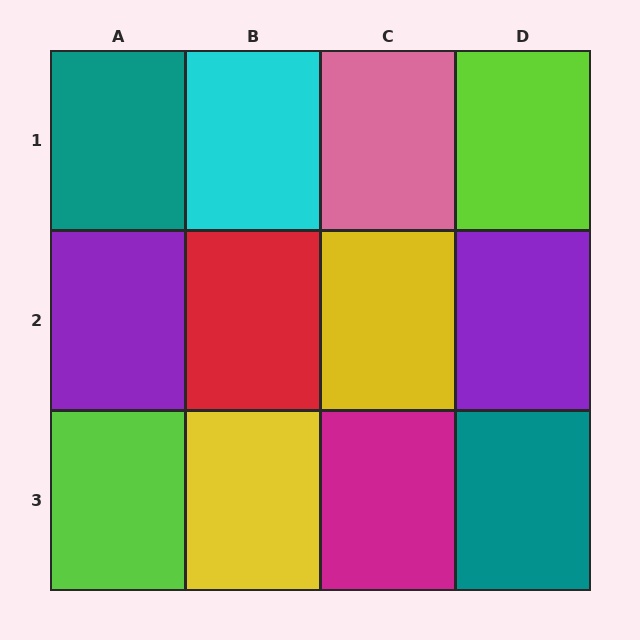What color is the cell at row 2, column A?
Purple.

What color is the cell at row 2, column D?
Purple.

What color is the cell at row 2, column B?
Red.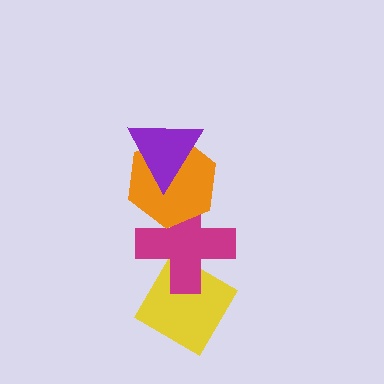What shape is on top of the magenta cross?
The orange hexagon is on top of the magenta cross.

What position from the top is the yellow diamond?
The yellow diamond is 4th from the top.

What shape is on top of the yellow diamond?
The magenta cross is on top of the yellow diamond.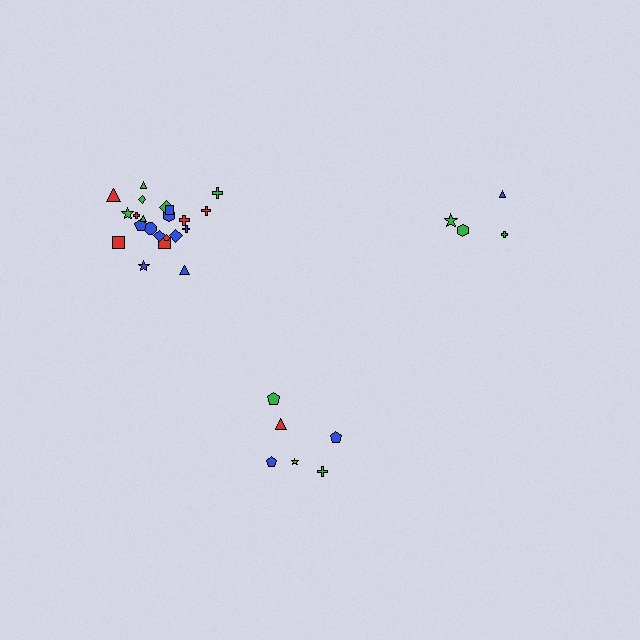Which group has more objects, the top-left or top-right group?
The top-left group.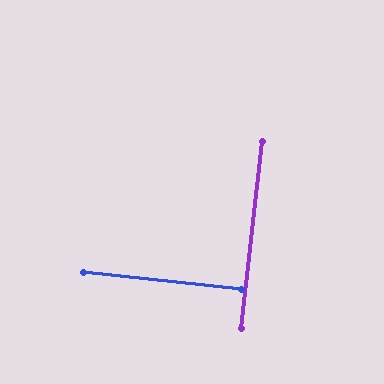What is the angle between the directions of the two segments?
Approximately 90 degrees.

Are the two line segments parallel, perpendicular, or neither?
Perpendicular — they meet at approximately 90°.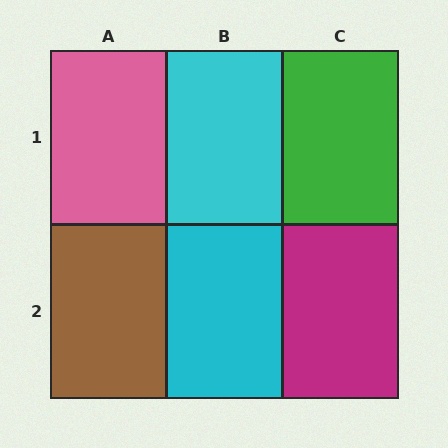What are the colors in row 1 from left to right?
Pink, cyan, green.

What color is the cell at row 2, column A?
Brown.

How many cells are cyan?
2 cells are cyan.